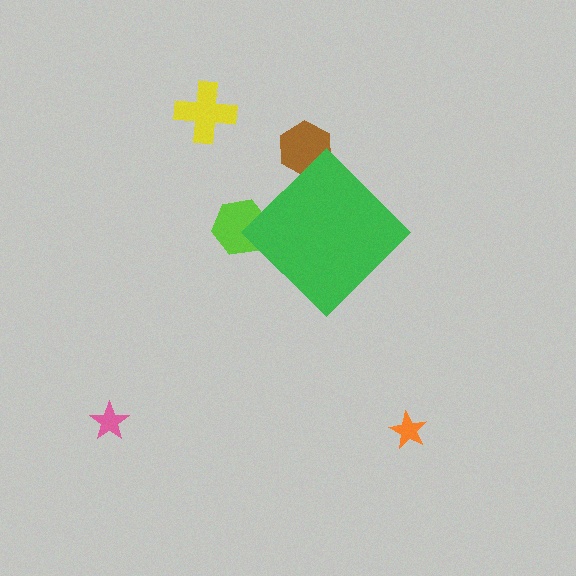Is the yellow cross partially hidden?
No, the yellow cross is fully visible.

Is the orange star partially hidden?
No, the orange star is fully visible.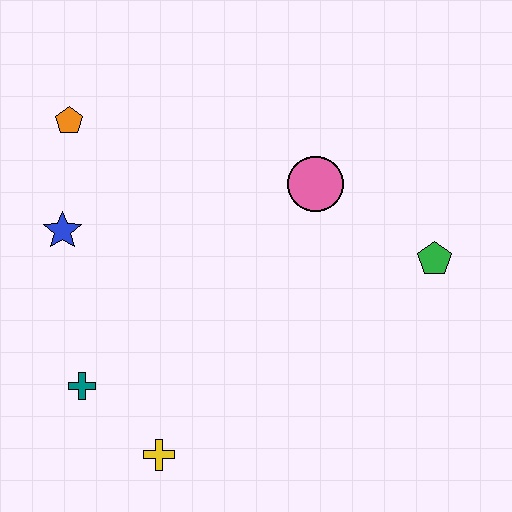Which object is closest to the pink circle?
The green pentagon is closest to the pink circle.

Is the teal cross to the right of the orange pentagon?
Yes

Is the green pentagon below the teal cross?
No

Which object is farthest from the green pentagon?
The orange pentagon is farthest from the green pentagon.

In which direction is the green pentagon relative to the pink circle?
The green pentagon is to the right of the pink circle.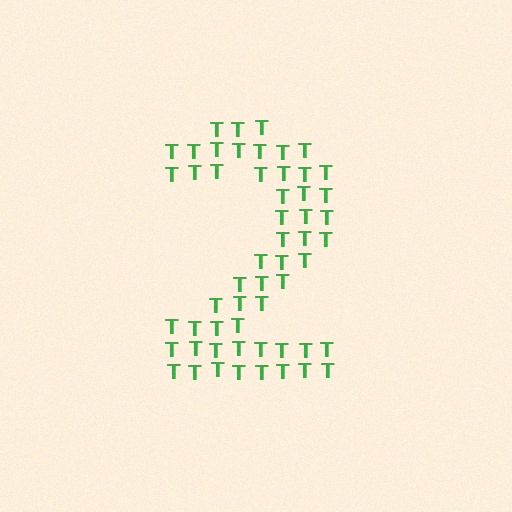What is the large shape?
The large shape is the digit 2.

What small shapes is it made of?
It is made of small letter T's.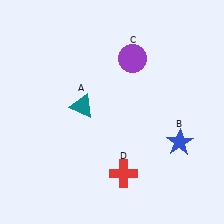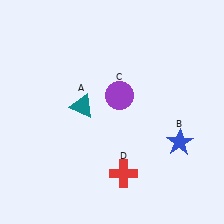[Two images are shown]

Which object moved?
The purple circle (C) moved down.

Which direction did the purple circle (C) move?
The purple circle (C) moved down.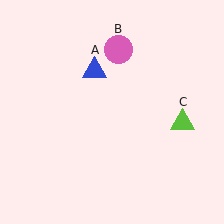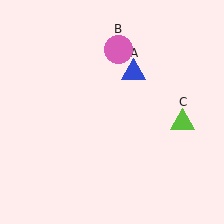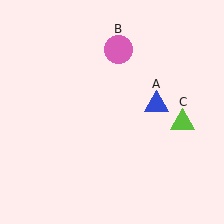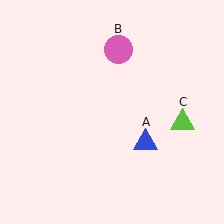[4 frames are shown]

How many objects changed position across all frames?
1 object changed position: blue triangle (object A).